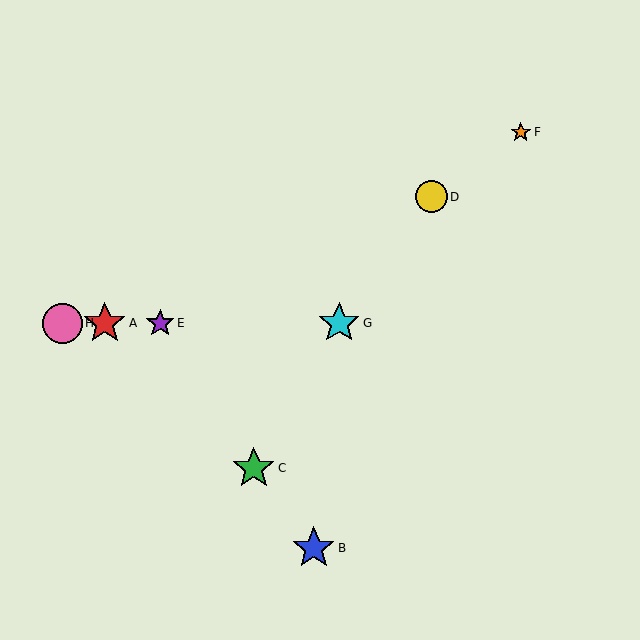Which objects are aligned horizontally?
Objects A, E, G, H are aligned horizontally.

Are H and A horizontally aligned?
Yes, both are at y≈323.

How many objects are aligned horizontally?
4 objects (A, E, G, H) are aligned horizontally.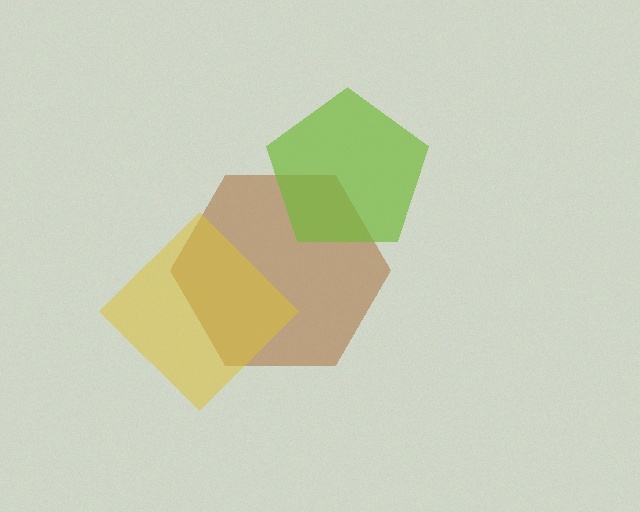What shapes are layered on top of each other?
The layered shapes are: a brown hexagon, a yellow diamond, a lime pentagon.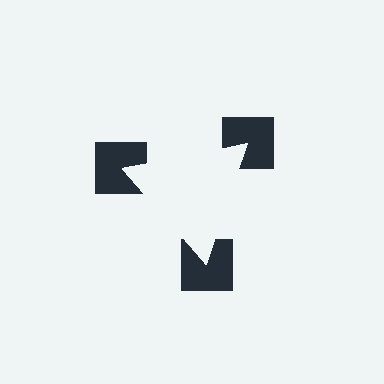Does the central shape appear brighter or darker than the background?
It typically appears slightly brighter than the background, even though no actual brightness change is drawn.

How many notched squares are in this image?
There are 3 — one at each vertex of the illusory triangle.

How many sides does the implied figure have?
3 sides.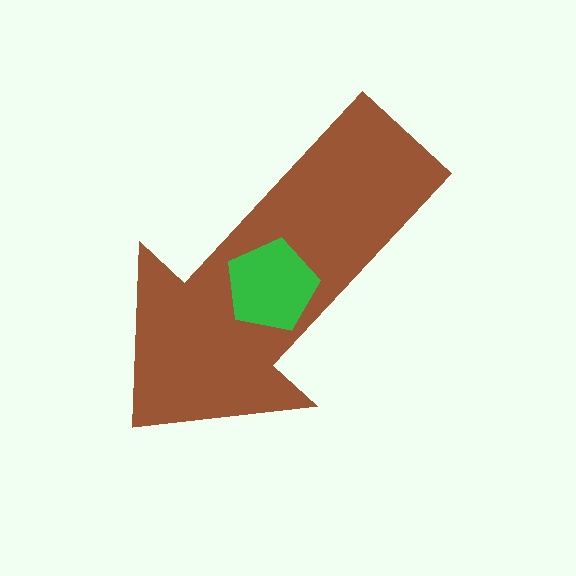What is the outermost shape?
The brown arrow.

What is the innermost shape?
The green pentagon.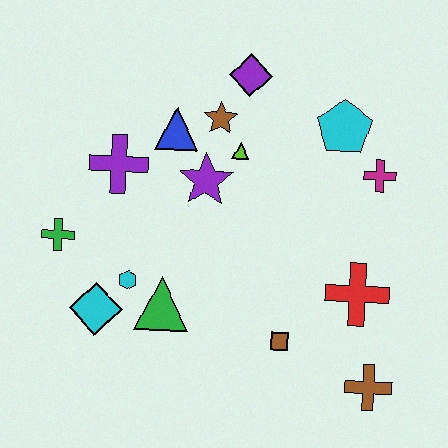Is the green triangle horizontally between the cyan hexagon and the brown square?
Yes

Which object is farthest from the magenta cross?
The green cross is farthest from the magenta cross.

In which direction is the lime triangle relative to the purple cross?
The lime triangle is to the right of the purple cross.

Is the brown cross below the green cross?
Yes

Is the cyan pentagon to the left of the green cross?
No